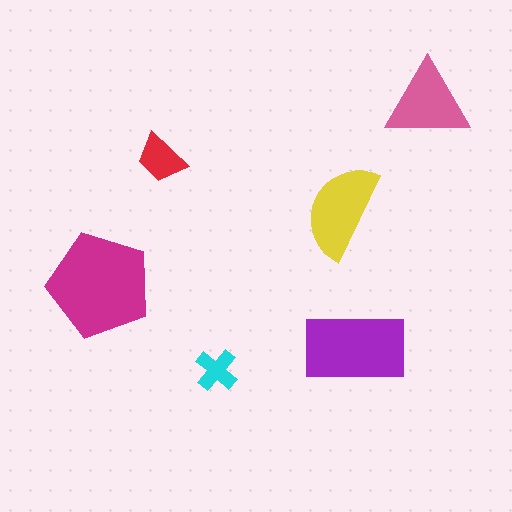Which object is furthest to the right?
The pink triangle is rightmost.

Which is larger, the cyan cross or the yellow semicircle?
The yellow semicircle.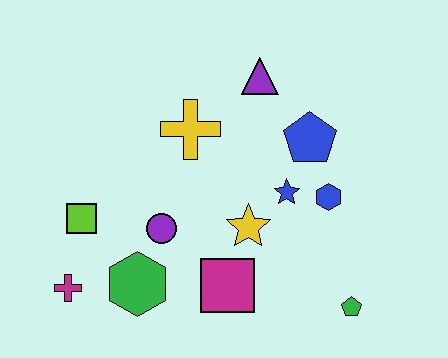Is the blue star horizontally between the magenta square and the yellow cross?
No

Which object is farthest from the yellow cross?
The green pentagon is farthest from the yellow cross.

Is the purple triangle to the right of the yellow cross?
Yes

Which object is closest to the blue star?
The blue hexagon is closest to the blue star.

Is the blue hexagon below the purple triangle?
Yes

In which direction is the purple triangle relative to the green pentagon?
The purple triangle is above the green pentagon.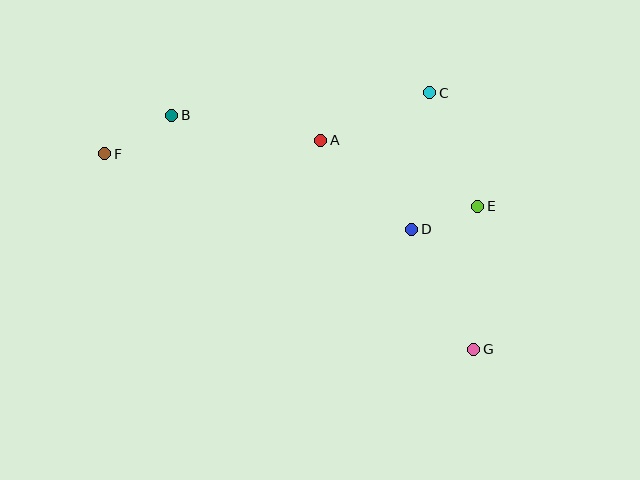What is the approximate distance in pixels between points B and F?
The distance between B and F is approximately 77 pixels.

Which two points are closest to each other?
Points D and E are closest to each other.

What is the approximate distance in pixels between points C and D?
The distance between C and D is approximately 138 pixels.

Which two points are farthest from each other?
Points F and G are farthest from each other.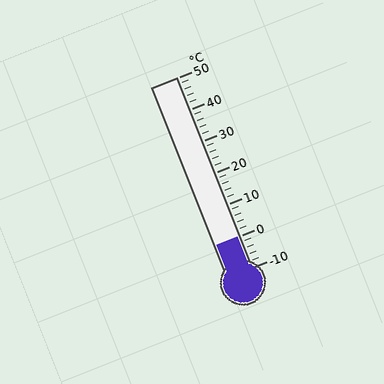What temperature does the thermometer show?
The thermometer shows approximately 0°C.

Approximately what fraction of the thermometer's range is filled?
The thermometer is filled to approximately 15% of its range.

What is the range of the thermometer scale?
The thermometer scale ranges from -10°C to 50°C.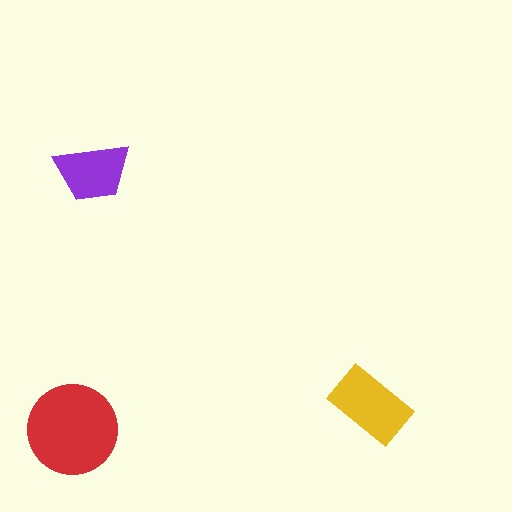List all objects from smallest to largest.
The purple trapezoid, the yellow rectangle, the red circle.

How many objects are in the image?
There are 3 objects in the image.